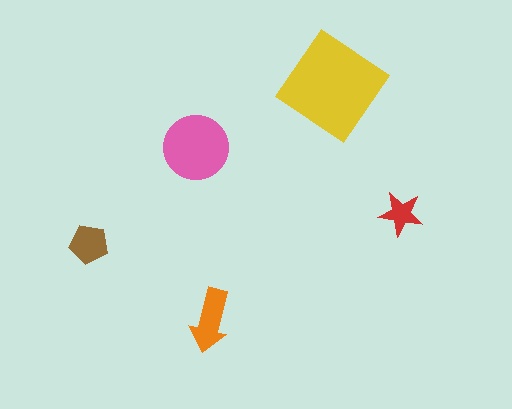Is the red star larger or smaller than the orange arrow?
Smaller.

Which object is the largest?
The yellow diamond.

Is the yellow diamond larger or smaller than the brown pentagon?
Larger.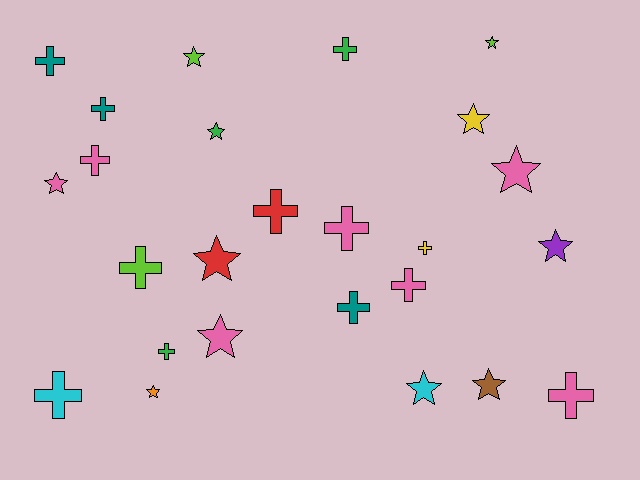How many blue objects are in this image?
There are no blue objects.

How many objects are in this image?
There are 25 objects.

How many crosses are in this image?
There are 13 crosses.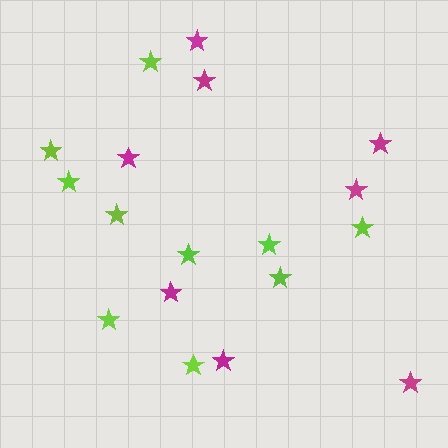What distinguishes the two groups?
There are 2 groups: one group of magenta stars (8) and one group of lime stars (10).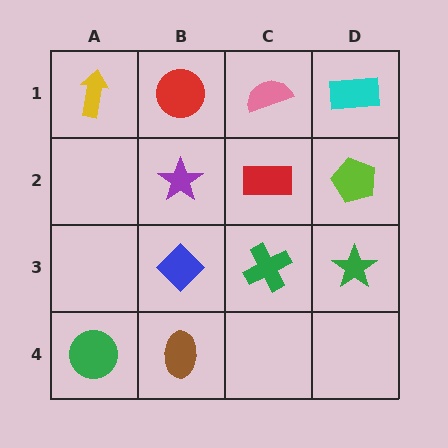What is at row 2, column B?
A purple star.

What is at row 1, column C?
A pink semicircle.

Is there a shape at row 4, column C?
No, that cell is empty.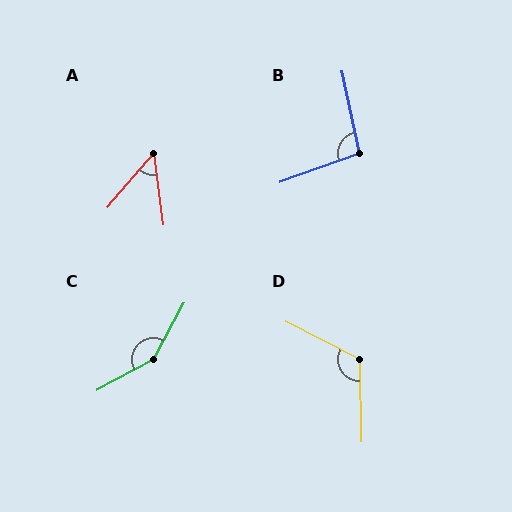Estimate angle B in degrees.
Approximately 98 degrees.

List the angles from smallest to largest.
A (48°), B (98°), D (118°), C (147°).